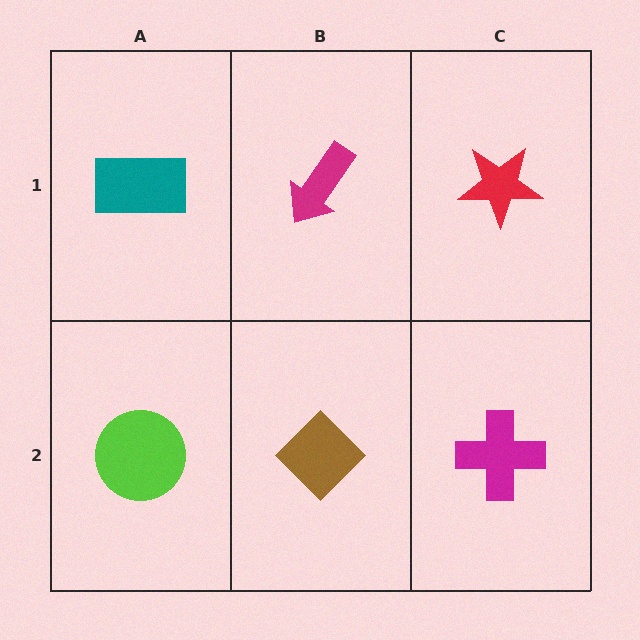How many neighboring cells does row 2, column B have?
3.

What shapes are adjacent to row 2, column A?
A teal rectangle (row 1, column A), a brown diamond (row 2, column B).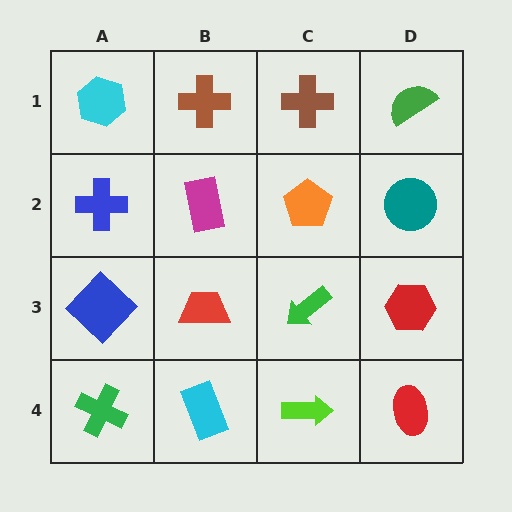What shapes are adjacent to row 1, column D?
A teal circle (row 2, column D), a brown cross (row 1, column C).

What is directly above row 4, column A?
A blue diamond.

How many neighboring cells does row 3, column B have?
4.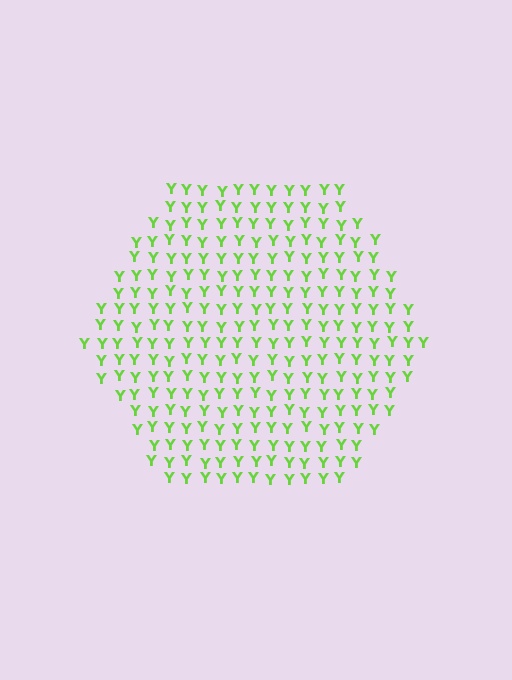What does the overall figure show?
The overall figure shows a hexagon.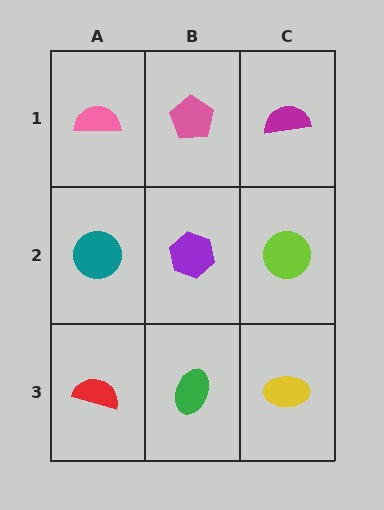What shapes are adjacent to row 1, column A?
A teal circle (row 2, column A), a pink pentagon (row 1, column B).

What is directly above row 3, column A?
A teal circle.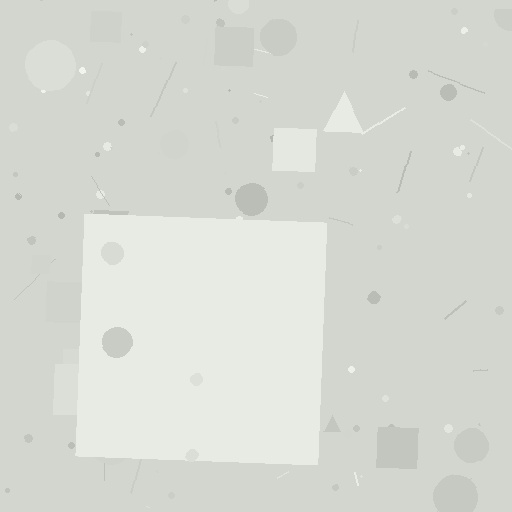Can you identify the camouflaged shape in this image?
The camouflaged shape is a square.